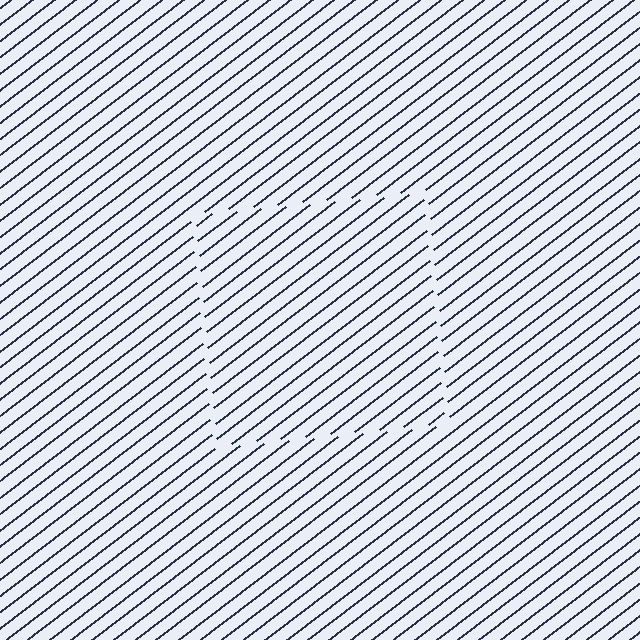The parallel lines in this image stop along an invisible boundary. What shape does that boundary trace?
An illusory square. The interior of the shape contains the same grating, shifted by half a period — the contour is defined by the phase discontinuity where line-ends from the inner and outer gratings abut.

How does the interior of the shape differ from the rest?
The interior of the shape contains the same grating, shifted by half a period — the contour is defined by the phase discontinuity where line-ends from the inner and outer gratings abut.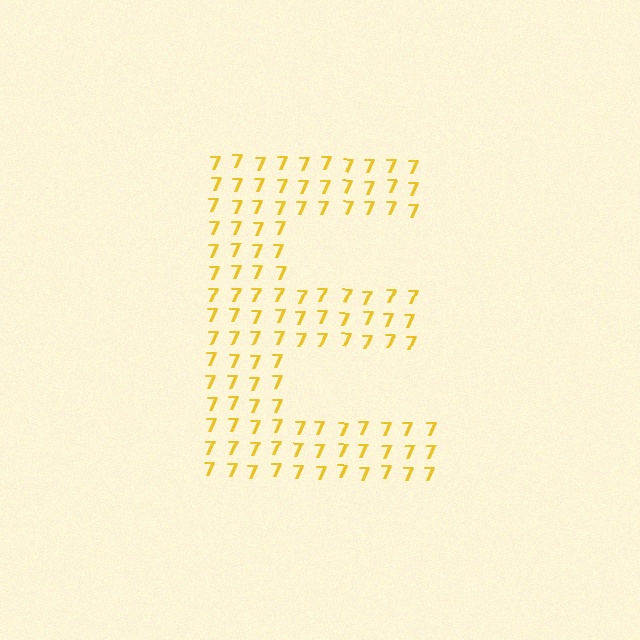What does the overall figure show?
The overall figure shows the letter E.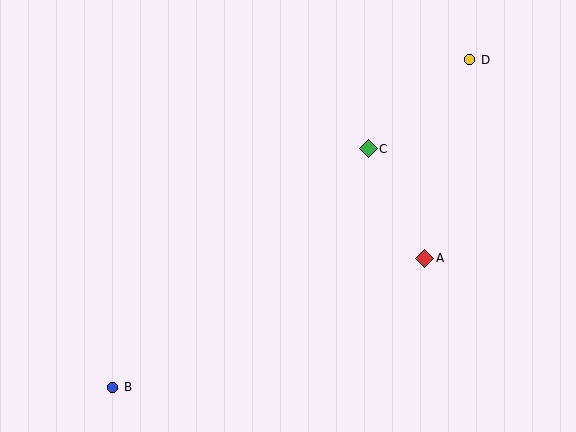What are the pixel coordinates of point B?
Point B is at (113, 387).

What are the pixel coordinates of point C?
Point C is at (368, 149).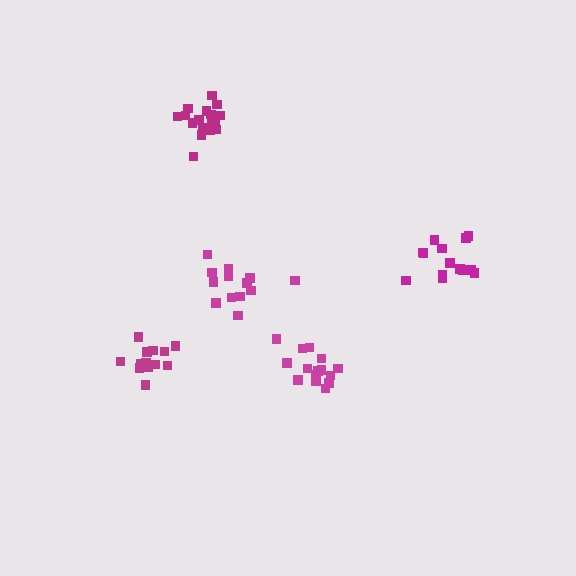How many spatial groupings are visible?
There are 5 spatial groupings.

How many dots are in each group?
Group 1: 13 dots, Group 2: 17 dots, Group 3: 15 dots, Group 4: 15 dots, Group 5: 13 dots (73 total).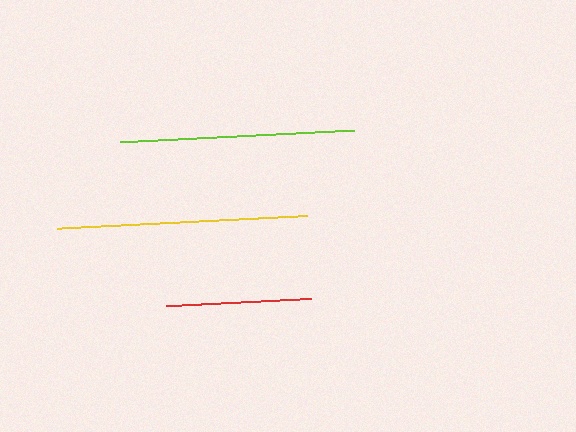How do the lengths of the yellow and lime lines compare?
The yellow and lime lines are approximately the same length.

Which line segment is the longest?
The yellow line is the longest at approximately 250 pixels.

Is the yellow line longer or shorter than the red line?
The yellow line is longer than the red line.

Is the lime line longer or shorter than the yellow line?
The yellow line is longer than the lime line.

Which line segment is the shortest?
The red line is the shortest at approximately 145 pixels.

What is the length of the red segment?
The red segment is approximately 145 pixels long.